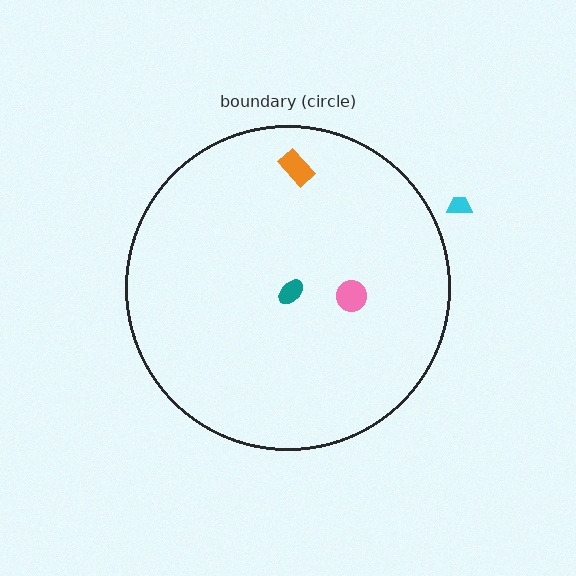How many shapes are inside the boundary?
3 inside, 1 outside.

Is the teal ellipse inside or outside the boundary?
Inside.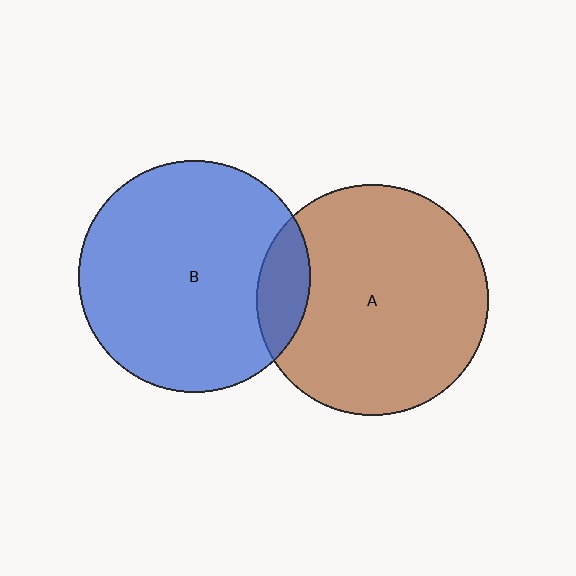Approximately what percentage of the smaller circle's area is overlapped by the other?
Approximately 10%.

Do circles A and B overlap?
Yes.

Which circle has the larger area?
Circle B (blue).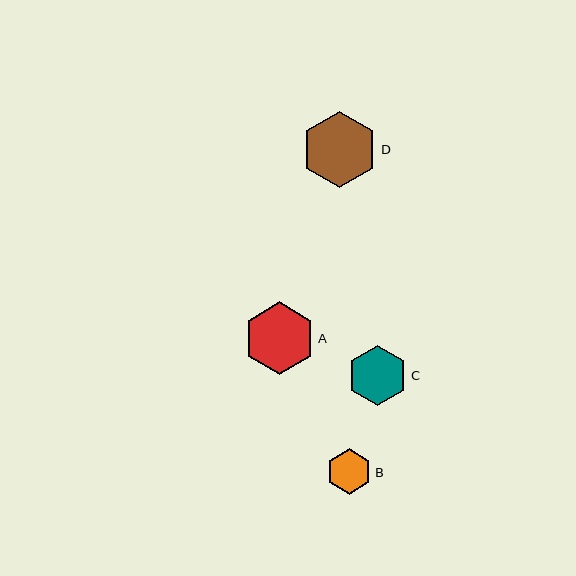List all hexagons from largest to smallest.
From largest to smallest: D, A, C, B.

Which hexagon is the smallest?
Hexagon B is the smallest with a size of approximately 46 pixels.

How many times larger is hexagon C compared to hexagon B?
Hexagon C is approximately 1.3 times the size of hexagon B.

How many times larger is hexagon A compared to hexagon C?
Hexagon A is approximately 1.2 times the size of hexagon C.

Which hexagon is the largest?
Hexagon D is the largest with a size of approximately 76 pixels.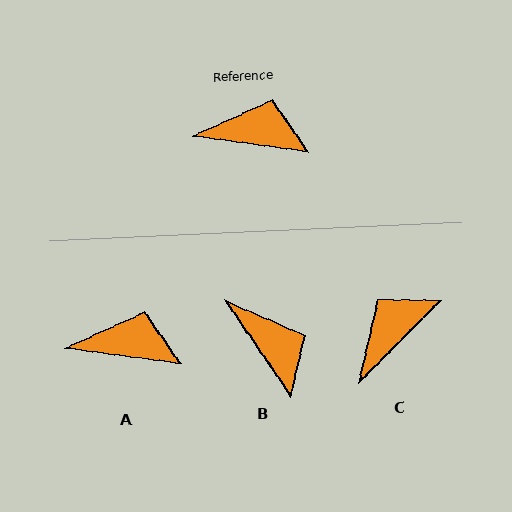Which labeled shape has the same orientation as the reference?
A.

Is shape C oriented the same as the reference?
No, it is off by about 53 degrees.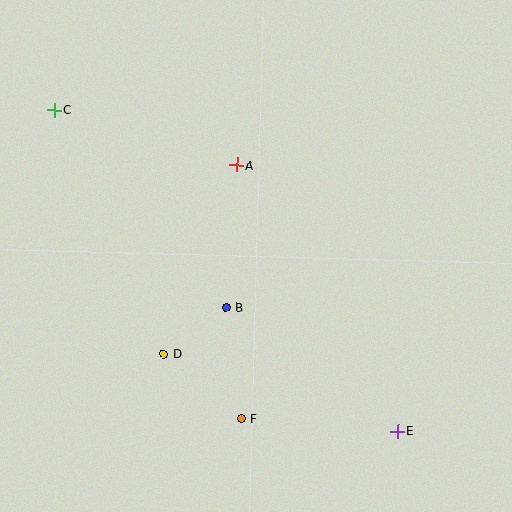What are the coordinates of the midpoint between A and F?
The midpoint between A and F is at (239, 292).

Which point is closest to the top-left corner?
Point C is closest to the top-left corner.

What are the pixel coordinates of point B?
Point B is at (226, 307).